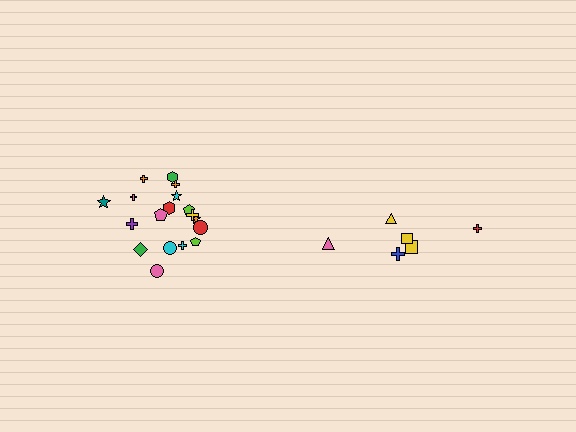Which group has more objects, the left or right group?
The left group.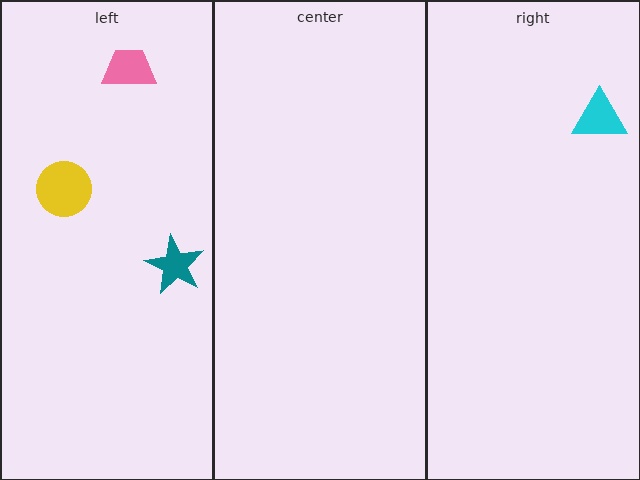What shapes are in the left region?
The pink trapezoid, the teal star, the yellow circle.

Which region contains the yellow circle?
The left region.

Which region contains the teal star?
The left region.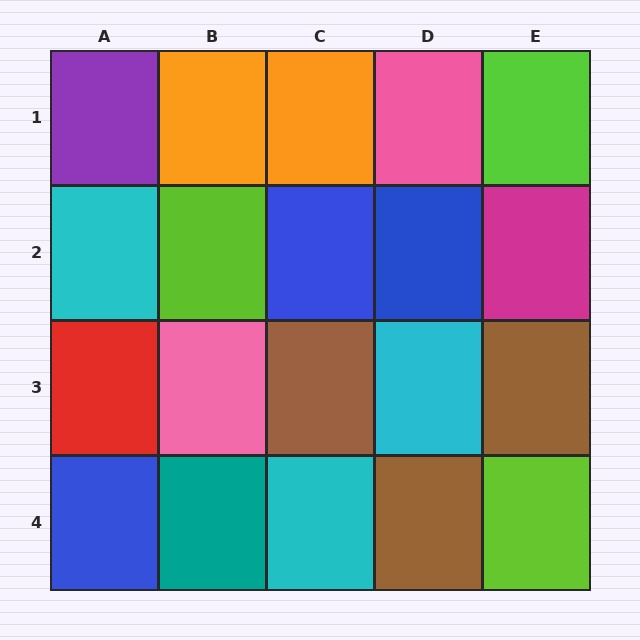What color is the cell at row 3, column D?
Cyan.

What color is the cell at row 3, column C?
Brown.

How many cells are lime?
3 cells are lime.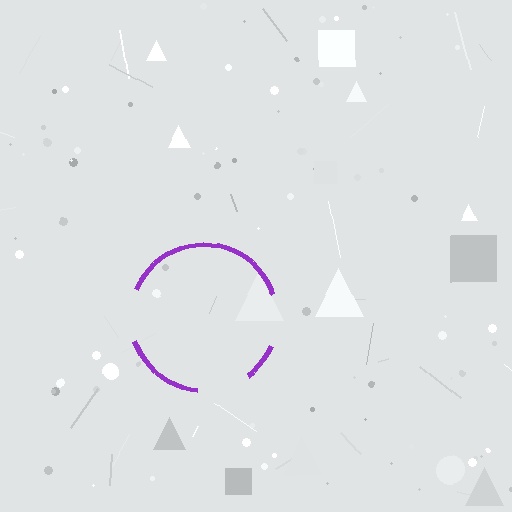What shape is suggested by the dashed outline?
The dashed outline suggests a circle.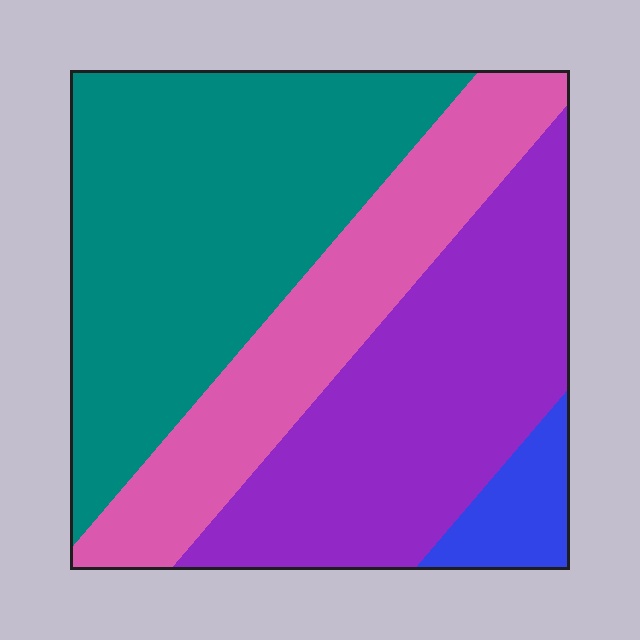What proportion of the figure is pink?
Pink covers around 25% of the figure.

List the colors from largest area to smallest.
From largest to smallest: teal, purple, pink, blue.